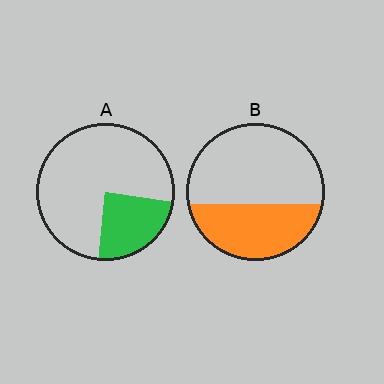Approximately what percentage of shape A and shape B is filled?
A is approximately 25% and B is approximately 40%.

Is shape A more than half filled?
No.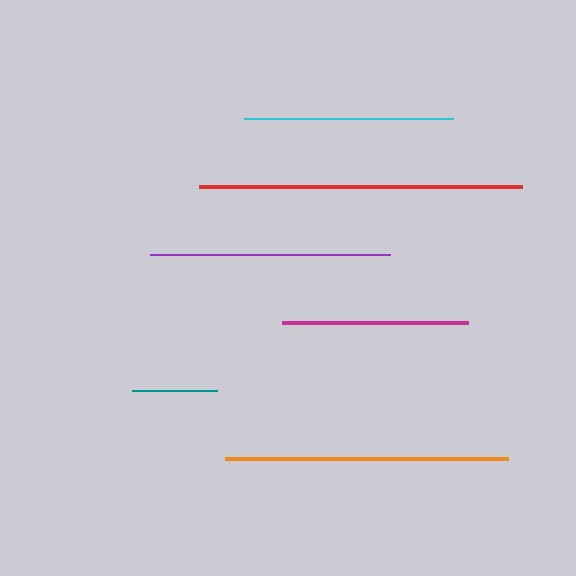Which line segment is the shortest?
The teal line is the shortest at approximately 86 pixels.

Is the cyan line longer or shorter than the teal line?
The cyan line is longer than the teal line.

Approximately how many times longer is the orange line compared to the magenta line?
The orange line is approximately 1.5 times the length of the magenta line.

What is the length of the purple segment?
The purple segment is approximately 240 pixels long.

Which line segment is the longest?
The red line is the longest at approximately 323 pixels.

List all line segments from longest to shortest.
From longest to shortest: red, orange, purple, cyan, magenta, teal.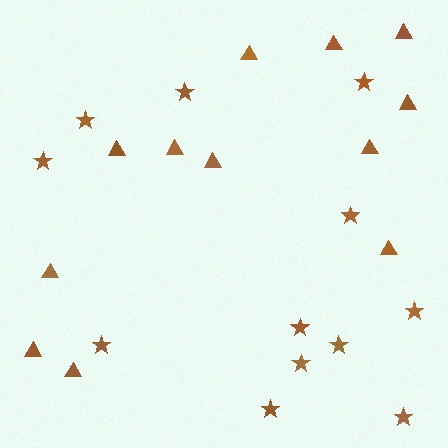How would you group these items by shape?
There are 2 groups: one group of triangles (12) and one group of stars (12).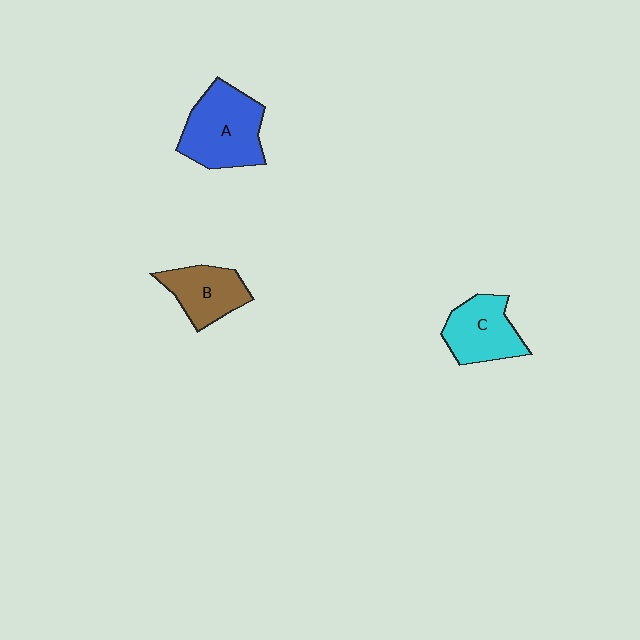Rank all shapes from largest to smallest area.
From largest to smallest: A (blue), C (cyan), B (brown).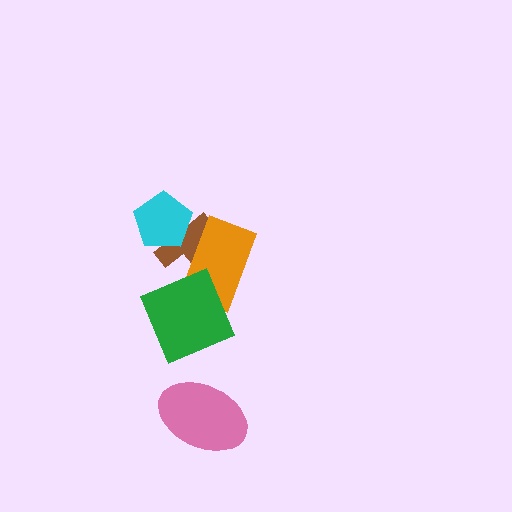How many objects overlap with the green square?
1 object overlaps with the green square.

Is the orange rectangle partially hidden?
Yes, it is partially covered by another shape.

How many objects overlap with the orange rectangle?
2 objects overlap with the orange rectangle.